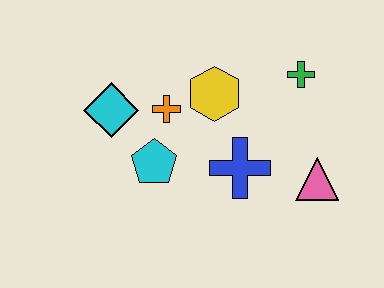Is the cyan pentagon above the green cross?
No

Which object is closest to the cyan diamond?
The orange cross is closest to the cyan diamond.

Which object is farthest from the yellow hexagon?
The pink triangle is farthest from the yellow hexagon.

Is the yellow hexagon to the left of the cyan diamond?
No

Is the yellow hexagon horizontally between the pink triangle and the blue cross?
No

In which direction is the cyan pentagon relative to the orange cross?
The cyan pentagon is below the orange cross.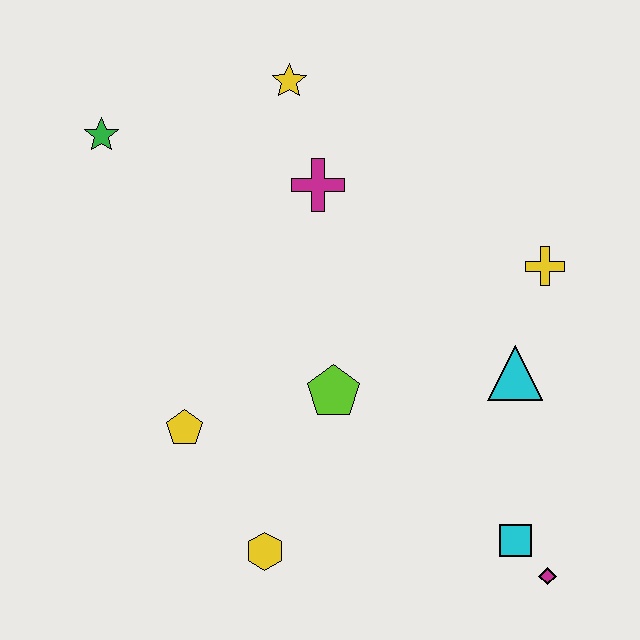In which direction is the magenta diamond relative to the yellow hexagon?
The magenta diamond is to the right of the yellow hexagon.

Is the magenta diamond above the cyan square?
No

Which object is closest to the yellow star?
The magenta cross is closest to the yellow star.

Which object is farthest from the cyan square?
The green star is farthest from the cyan square.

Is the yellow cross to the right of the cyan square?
Yes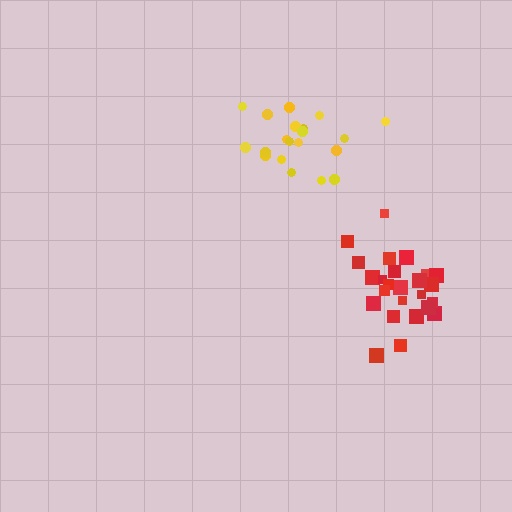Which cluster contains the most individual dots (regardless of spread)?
Red (25).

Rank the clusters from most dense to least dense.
red, yellow.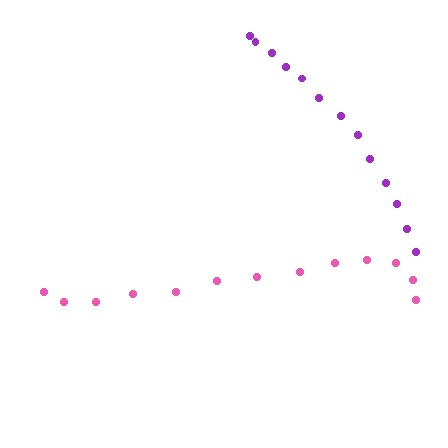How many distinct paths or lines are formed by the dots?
There are 2 distinct paths.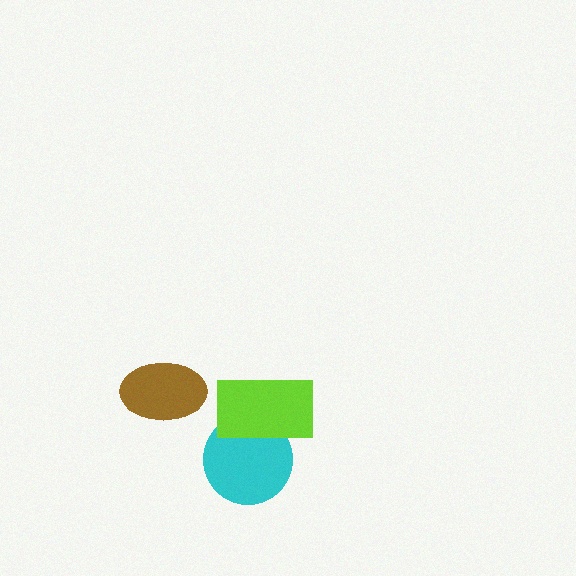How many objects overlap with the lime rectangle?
1 object overlaps with the lime rectangle.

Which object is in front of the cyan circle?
The lime rectangle is in front of the cyan circle.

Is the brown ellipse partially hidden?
No, no other shape covers it.